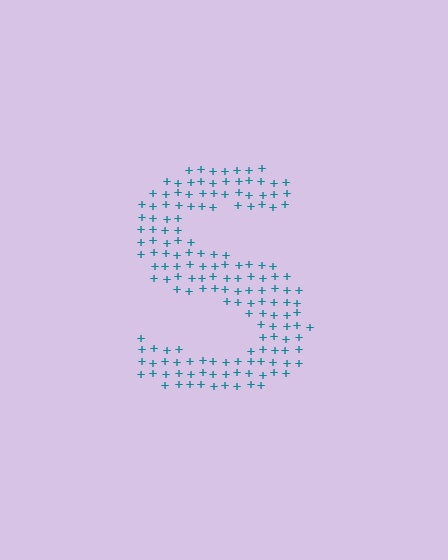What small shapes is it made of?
It is made of small plus signs.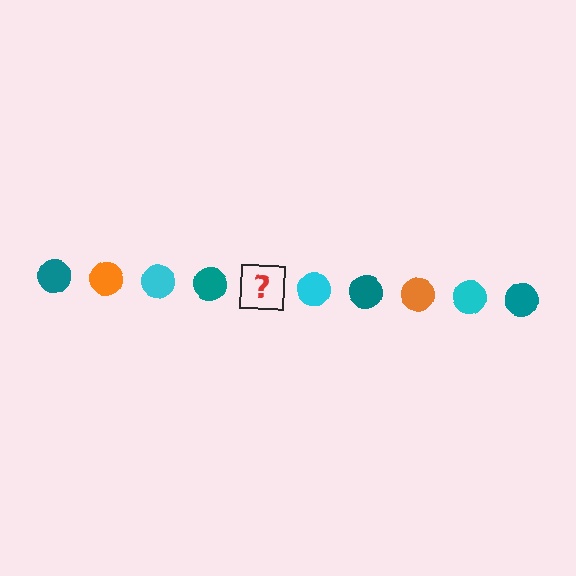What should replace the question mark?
The question mark should be replaced with an orange circle.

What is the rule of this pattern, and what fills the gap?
The rule is that the pattern cycles through teal, orange, cyan circles. The gap should be filled with an orange circle.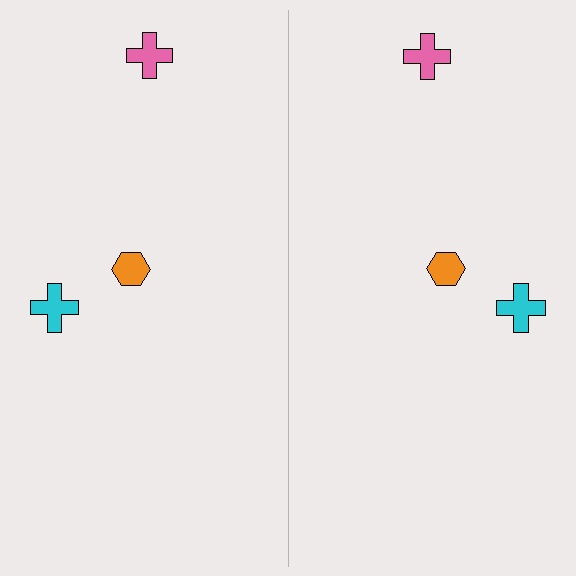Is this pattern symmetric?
Yes, this pattern has bilateral (reflection) symmetry.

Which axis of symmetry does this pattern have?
The pattern has a vertical axis of symmetry running through the center of the image.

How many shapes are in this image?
There are 6 shapes in this image.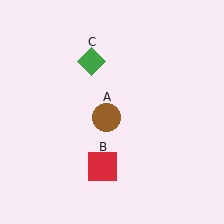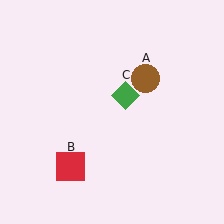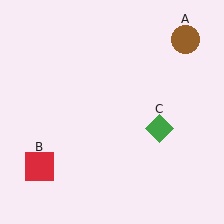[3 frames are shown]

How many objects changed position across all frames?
3 objects changed position: brown circle (object A), red square (object B), green diamond (object C).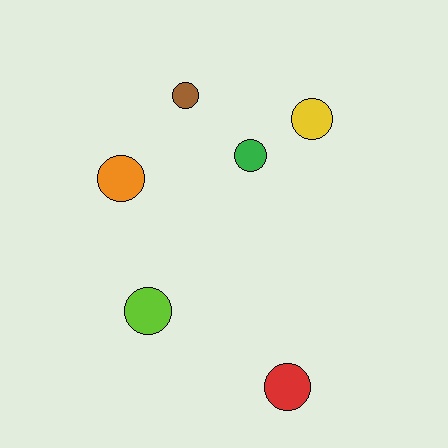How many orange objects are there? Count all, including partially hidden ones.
There is 1 orange object.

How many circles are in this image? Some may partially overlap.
There are 6 circles.